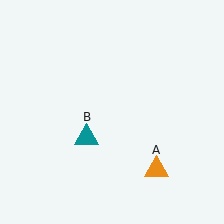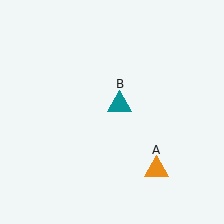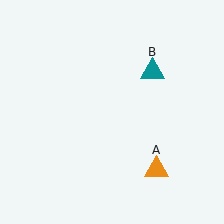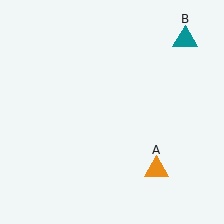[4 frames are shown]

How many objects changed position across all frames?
1 object changed position: teal triangle (object B).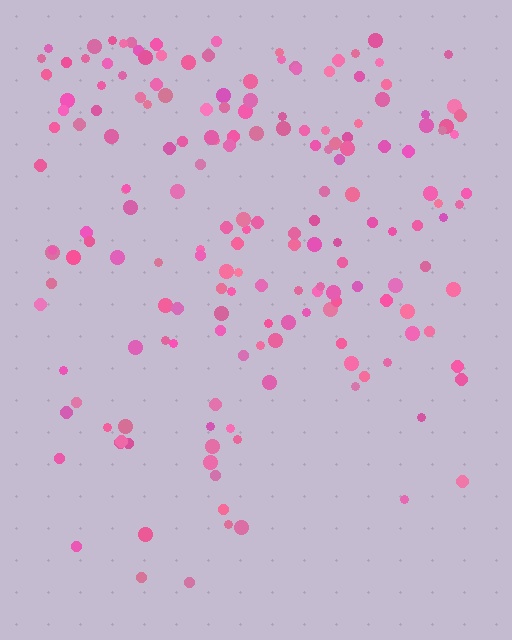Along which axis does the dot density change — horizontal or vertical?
Vertical.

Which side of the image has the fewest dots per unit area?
The bottom.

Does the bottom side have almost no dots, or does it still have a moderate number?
Still a moderate number, just noticeably fewer than the top.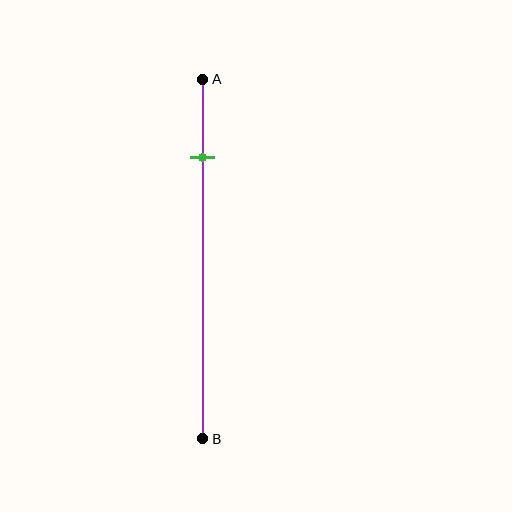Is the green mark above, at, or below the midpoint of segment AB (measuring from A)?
The green mark is above the midpoint of segment AB.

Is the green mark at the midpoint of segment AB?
No, the mark is at about 20% from A, not at the 50% midpoint.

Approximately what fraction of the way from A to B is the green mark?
The green mark is approximately 20% of the way from A to B.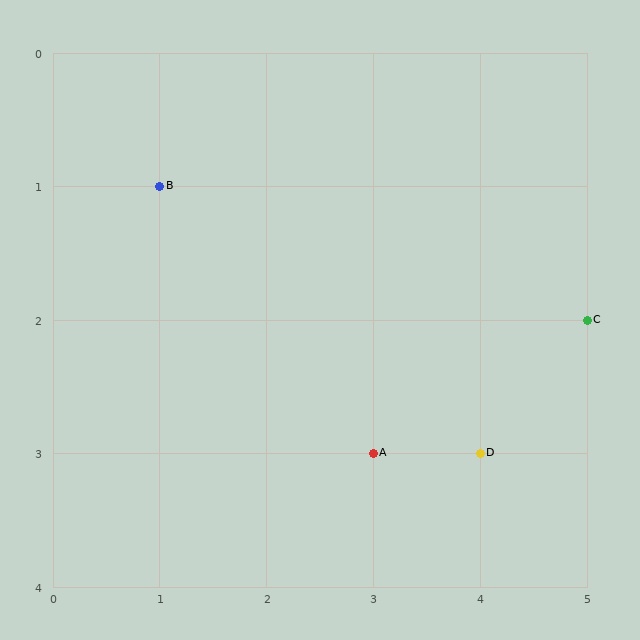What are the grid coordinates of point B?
Point B is at grid coordinates (1, 1).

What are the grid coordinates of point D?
Point D is at grid coordinates (4, 3).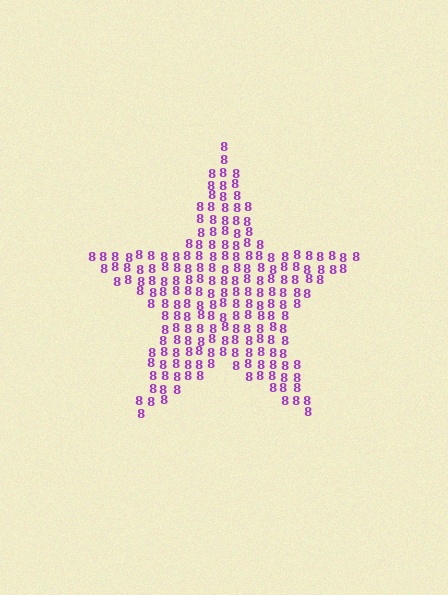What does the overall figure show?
The overall figure shows a star.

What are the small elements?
The small elements are digit 8's.